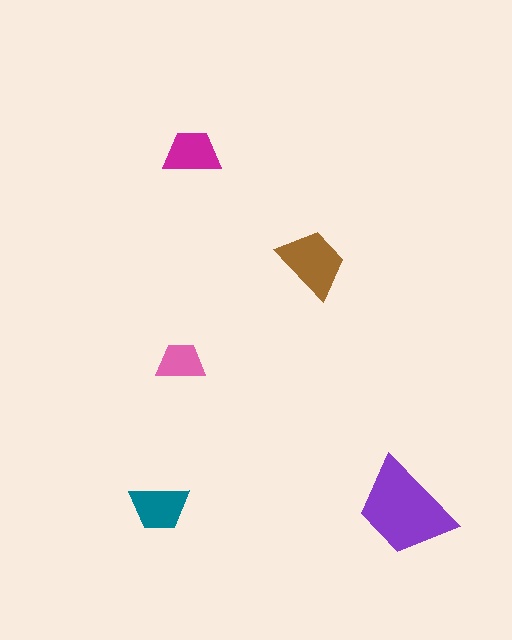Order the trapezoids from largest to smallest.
the purple one, the brown one, the teal one, the magenta one, the pink one.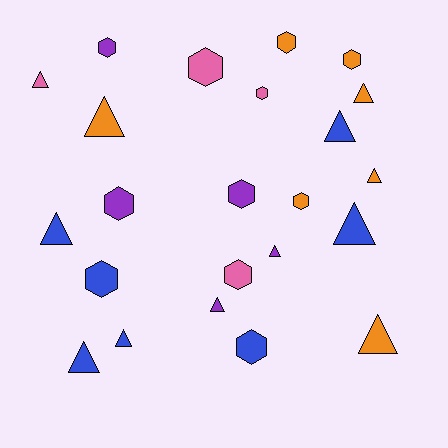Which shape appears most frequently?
Triangle, with 12 objects.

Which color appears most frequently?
Orange, with 7 objects.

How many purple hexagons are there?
There are 3 purple hexagons.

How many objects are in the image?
There are 23 objects.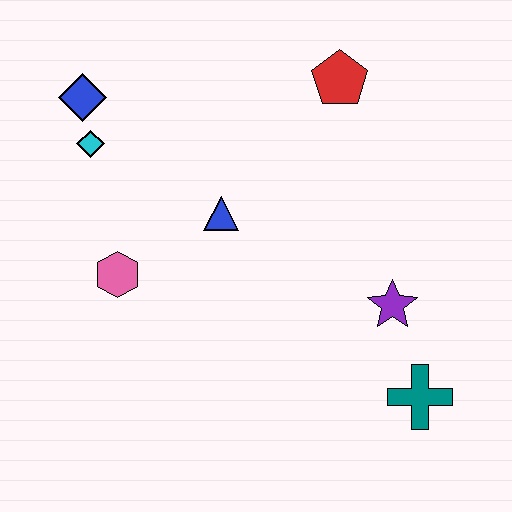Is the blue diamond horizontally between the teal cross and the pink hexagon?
No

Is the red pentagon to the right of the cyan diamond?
Yes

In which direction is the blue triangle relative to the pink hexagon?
The blue triangle is to the right of the pink hexagon.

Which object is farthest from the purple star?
The blue diamond is farthest from the purple star.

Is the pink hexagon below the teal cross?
No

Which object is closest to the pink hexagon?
The blue triangle is closest to the pink hexagon.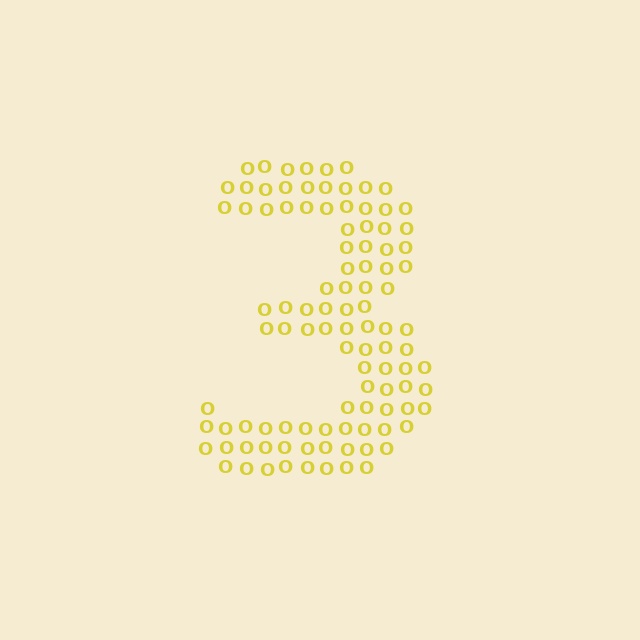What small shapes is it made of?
It is made of small letter O's.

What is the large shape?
The large shape is the digit 3.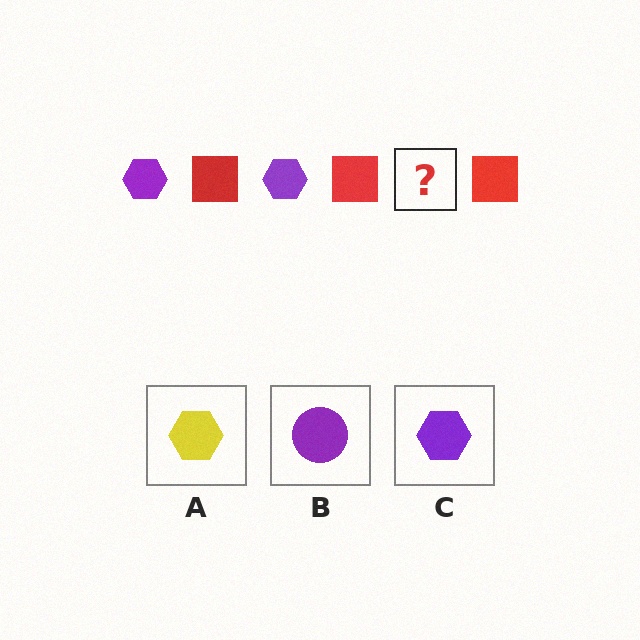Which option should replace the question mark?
Option C.